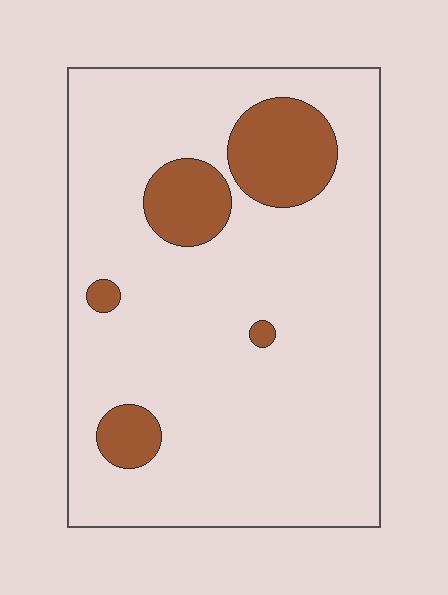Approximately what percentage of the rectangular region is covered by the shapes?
Approximately 15%.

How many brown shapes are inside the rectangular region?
5.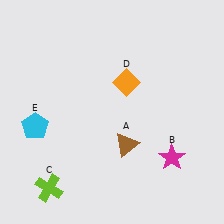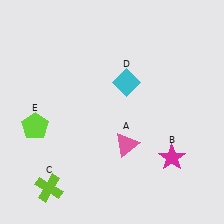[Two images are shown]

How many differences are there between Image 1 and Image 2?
There are 3 differences between the two images.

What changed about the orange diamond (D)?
In Image 1, D is orange. In Image 2, it changed to cyan.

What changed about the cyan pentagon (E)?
In Image 1, E is cyan. In Image 2, it changed to lime.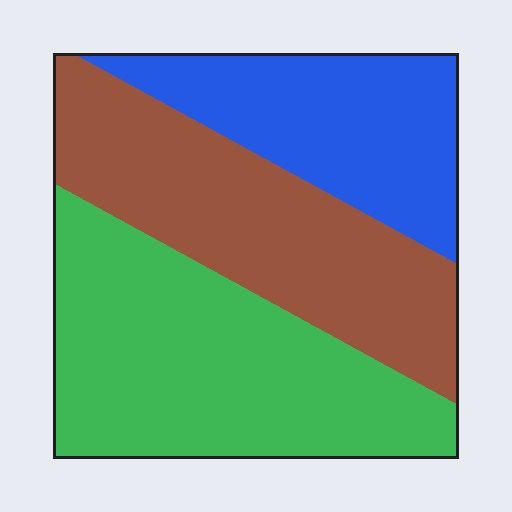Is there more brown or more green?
Green.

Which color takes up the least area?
Blue, at roughly 25%.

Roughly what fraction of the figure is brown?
Brown takes up between a third and a half of the figure.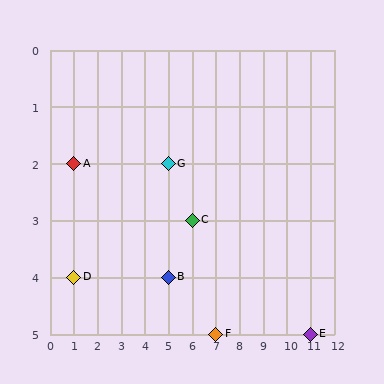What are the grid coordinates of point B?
Point B is at grid coordinates (5, 4).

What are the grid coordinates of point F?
Point F is at grid coordinates (7, 5).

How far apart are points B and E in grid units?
Points B and E are 6 columns and 1 row apart (about 6.1 grid units diagonally).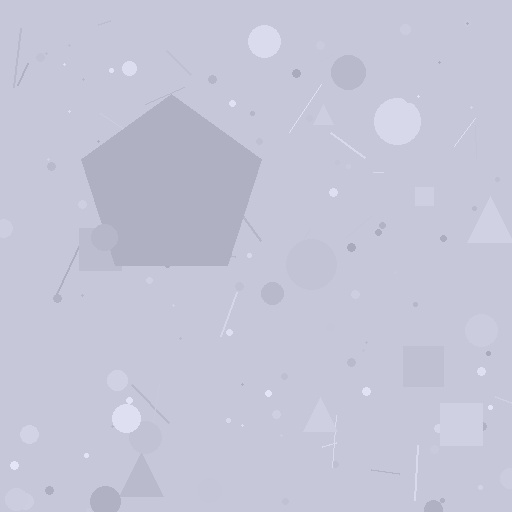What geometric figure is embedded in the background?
A pentagon is embedded in the background.